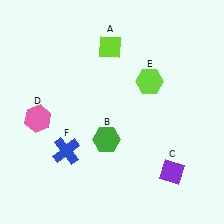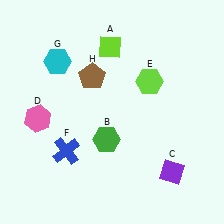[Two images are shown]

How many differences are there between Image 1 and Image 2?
There are 2 differences between the two images.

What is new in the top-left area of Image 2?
A brown pentagon (H) was added in the top-left area of Image 2.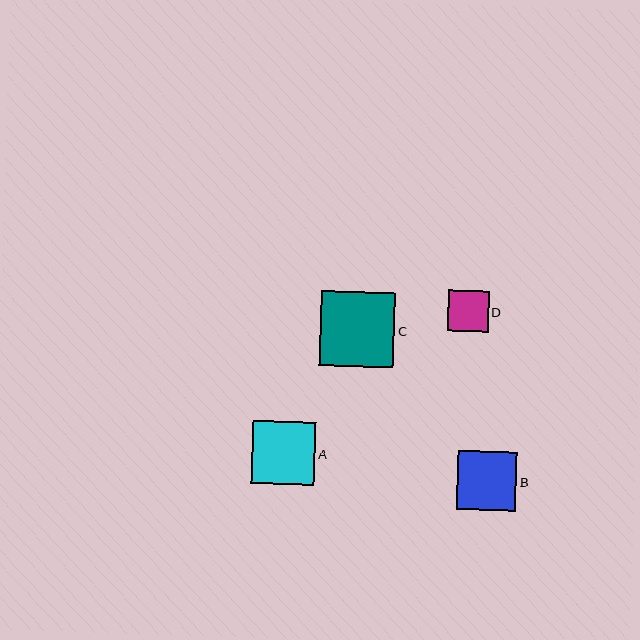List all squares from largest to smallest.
From largest to smallest: C, A, B, D.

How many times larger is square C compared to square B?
Square C is approximately 1.3 times the size of square B.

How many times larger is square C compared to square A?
Square C is approximately 1.2 times the size of square A.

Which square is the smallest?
Square D is the smallest with a size of approximately 41 pixels.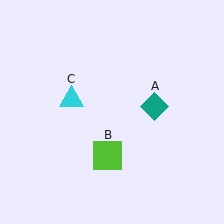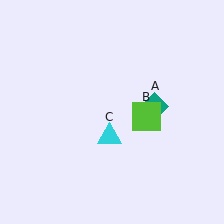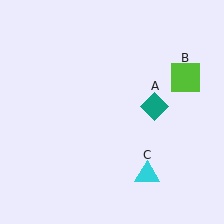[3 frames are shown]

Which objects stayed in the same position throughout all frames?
Teal diamond (object A) remained stationary.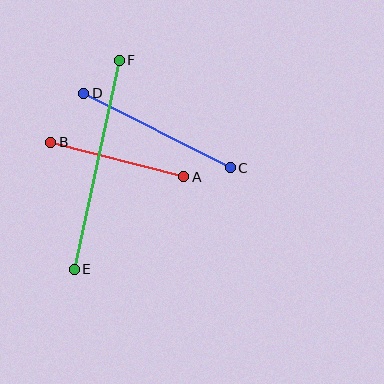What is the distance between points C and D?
The distance is approximately 164 pixels.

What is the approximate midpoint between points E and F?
The midpoint is at approximately (97, 165) pixels.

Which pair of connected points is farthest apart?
Points E and F are farthest apart.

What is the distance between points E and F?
The distance is approximately 214 pixels.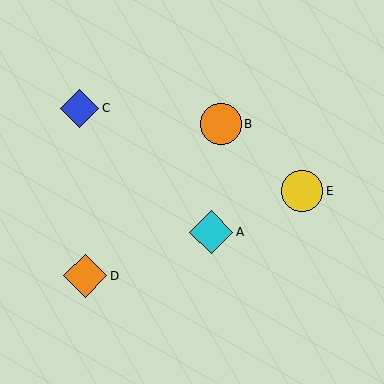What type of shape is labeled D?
Shape D is an orange diamond.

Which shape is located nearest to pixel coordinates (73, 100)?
The blue diamond (labeled C) at (79, 108) is nearest to that location.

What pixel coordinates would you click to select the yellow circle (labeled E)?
Click at (302, 191) to select the yellow circle E.